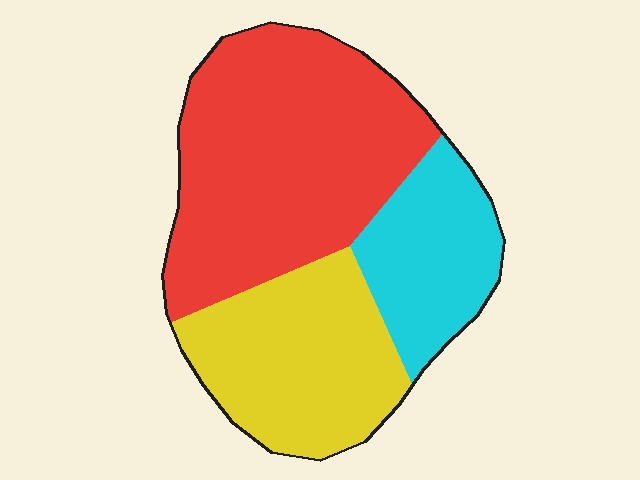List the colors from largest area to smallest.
From largest to smallest: red, yellow, cyan.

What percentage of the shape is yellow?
Yellow takes up about one third (1/3) of the shape.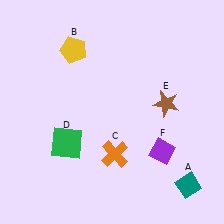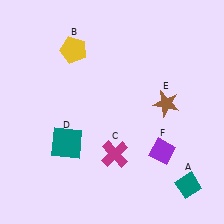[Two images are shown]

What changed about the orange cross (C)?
In Image 1, C is orange. In Image 2, it changed to magenta.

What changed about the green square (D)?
In Image 1, D is green. In Image 2, it changed to teal.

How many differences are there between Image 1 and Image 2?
There are 2 differences between the two images.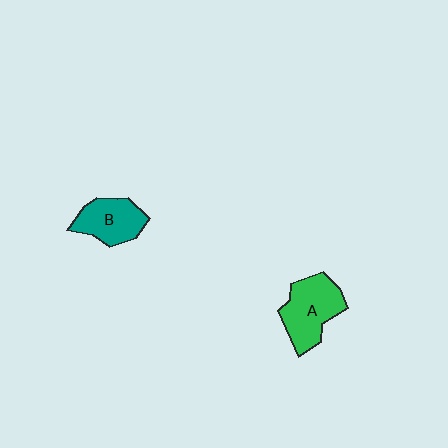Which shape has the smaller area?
Shape B (teal).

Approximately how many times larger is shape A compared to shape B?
Approximately 1.3 times.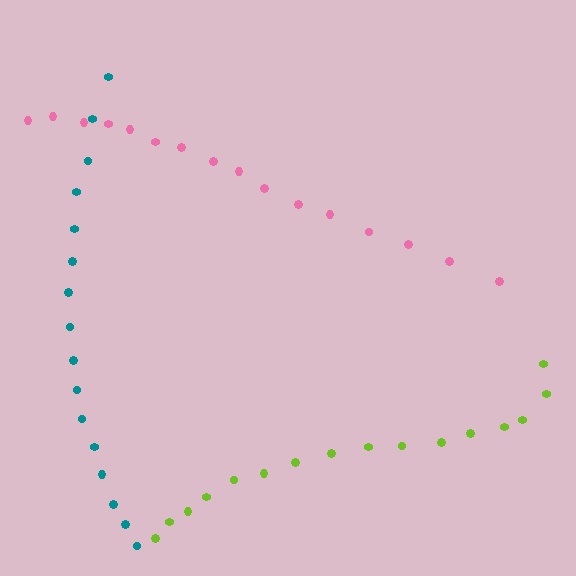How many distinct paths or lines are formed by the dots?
There are 3 distinct paths.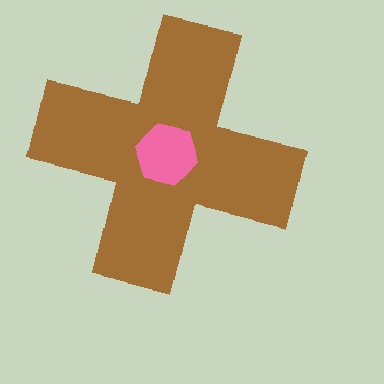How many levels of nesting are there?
2.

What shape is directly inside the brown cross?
The pink hexagon.